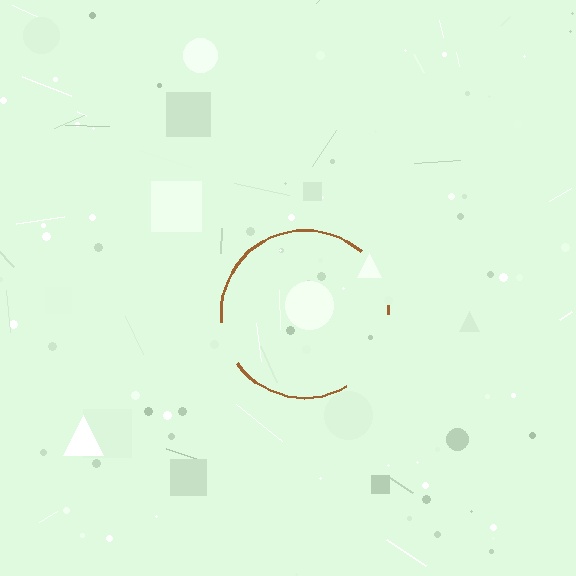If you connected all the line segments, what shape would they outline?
They would outline a circle.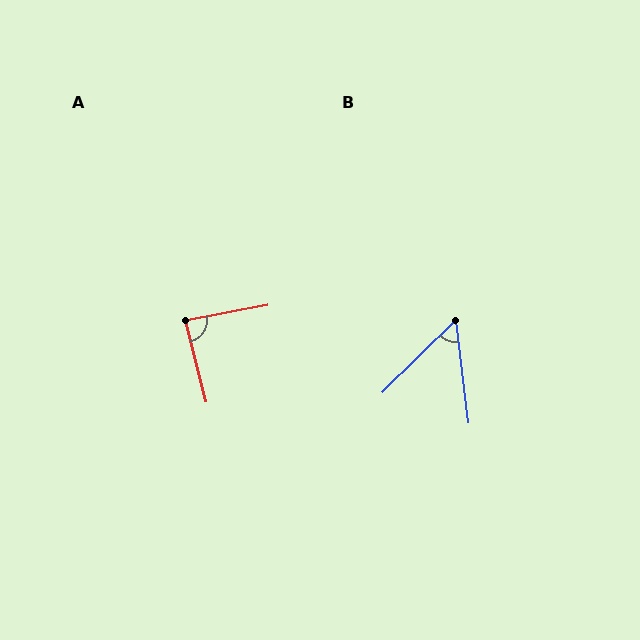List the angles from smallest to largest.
B (52°), A (87°).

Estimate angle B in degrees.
Approximately 52 degrees.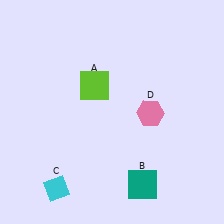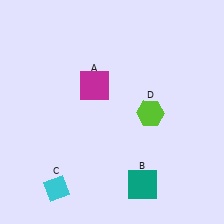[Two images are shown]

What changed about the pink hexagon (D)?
In Image 1, D is pink. In Image 2, it changed to lime.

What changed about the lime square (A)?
In Image 1, A is lime. In Image 2, it changed to magenta.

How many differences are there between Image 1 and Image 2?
There are 2 differences between the two images.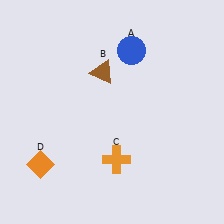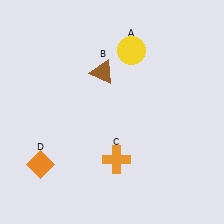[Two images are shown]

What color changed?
The circle (A) changed from blue in Image 1 to yellow in Image 2.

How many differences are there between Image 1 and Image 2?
There is 1 difference between the two images.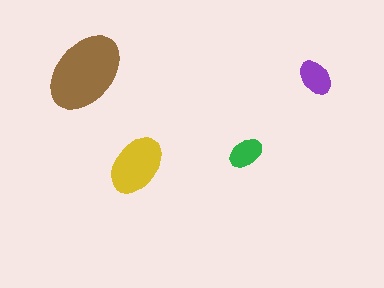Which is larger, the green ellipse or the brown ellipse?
The brown one.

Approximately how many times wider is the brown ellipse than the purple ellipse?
About 2 times wider.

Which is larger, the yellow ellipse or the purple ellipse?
The yellow one.